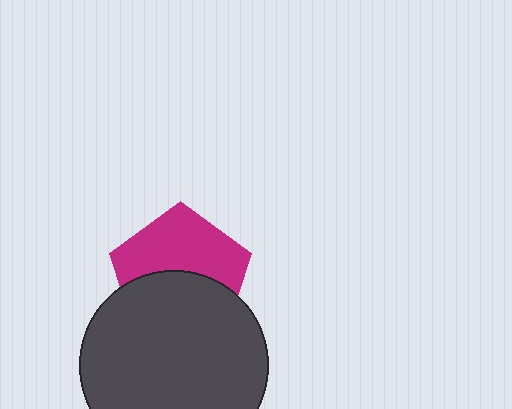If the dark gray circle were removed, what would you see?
You would see the complete magenta pentagon.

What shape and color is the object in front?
The object in front is a dark gray circle.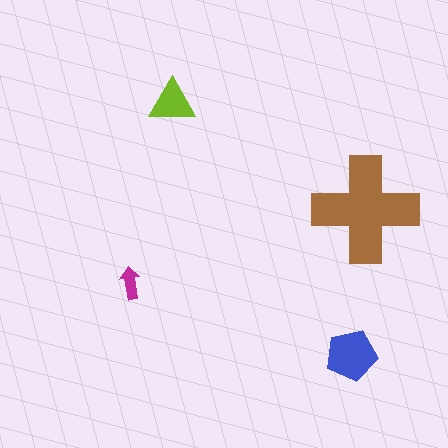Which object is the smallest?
The magenta arrow.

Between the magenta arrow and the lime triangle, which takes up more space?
The lime triangle.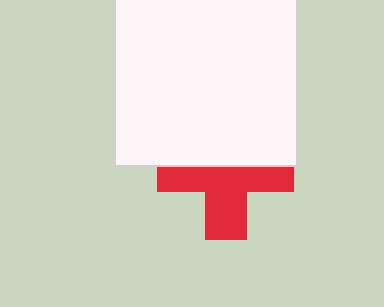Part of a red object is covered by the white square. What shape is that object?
It is a cross.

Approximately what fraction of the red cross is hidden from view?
Roughly 44% of the red cross is hidden behind the white square.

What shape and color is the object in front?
The object in front is a white square.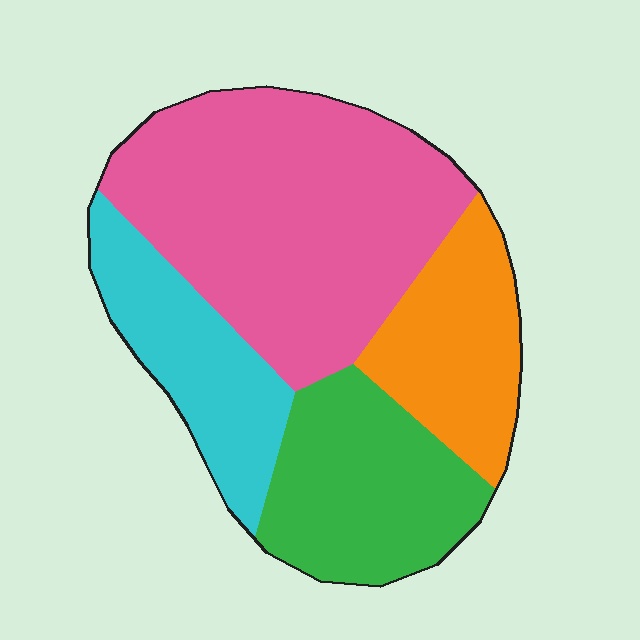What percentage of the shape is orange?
Orange covers 17% of the shape.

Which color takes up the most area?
Pink, at roughly 45%.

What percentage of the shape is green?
Green covers 22% of the shape.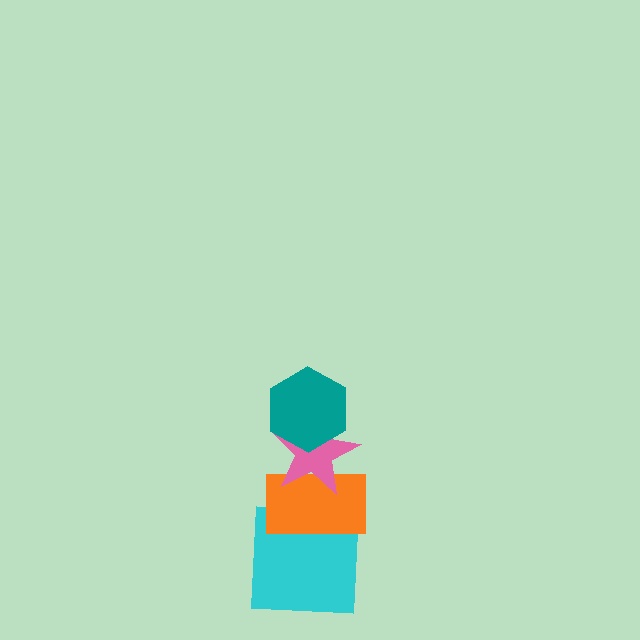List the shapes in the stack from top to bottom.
From top to bottom: the teal hexagon, the pink star, the orange rectangle, the cyan square.